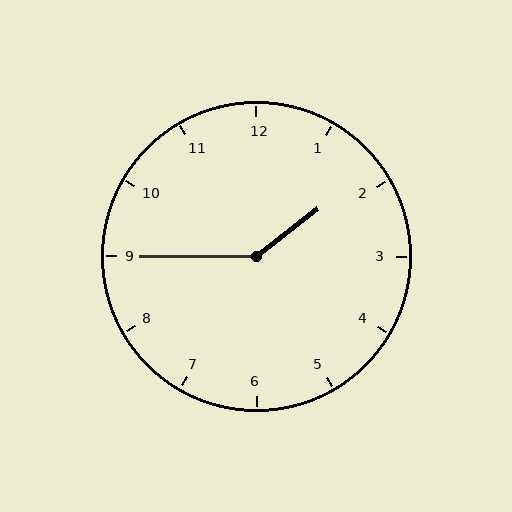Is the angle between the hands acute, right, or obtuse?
It is obtuse.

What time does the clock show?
1:45.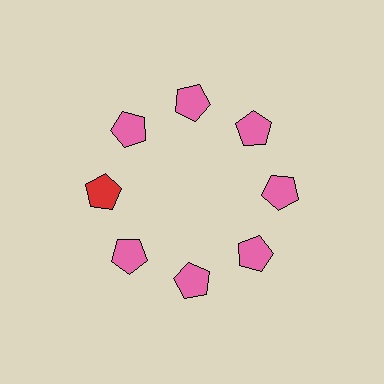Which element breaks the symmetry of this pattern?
The red pentagon at roughly the 9 o'clock position breaks the symmetry. All other shapes are pink pentagons.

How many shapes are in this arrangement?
There are 8 shapes arranged in a ring pattern.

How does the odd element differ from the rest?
It has a different color: red instead of pink.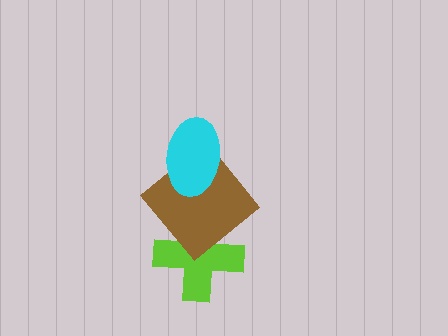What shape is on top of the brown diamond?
The cyan ellipse is on top of the brown diamond.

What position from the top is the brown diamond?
The brown diamond is 2nd from the top.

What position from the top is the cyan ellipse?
The cyan ellipse is 1st from the top.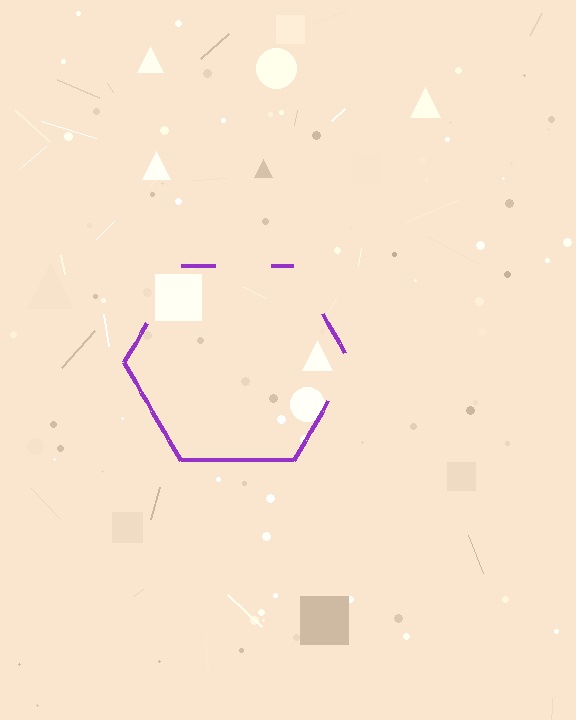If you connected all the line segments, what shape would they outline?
They would outline a hexagon.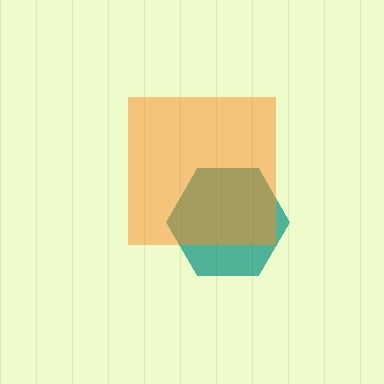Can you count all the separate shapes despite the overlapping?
Yes, there are 2 separate shapes.